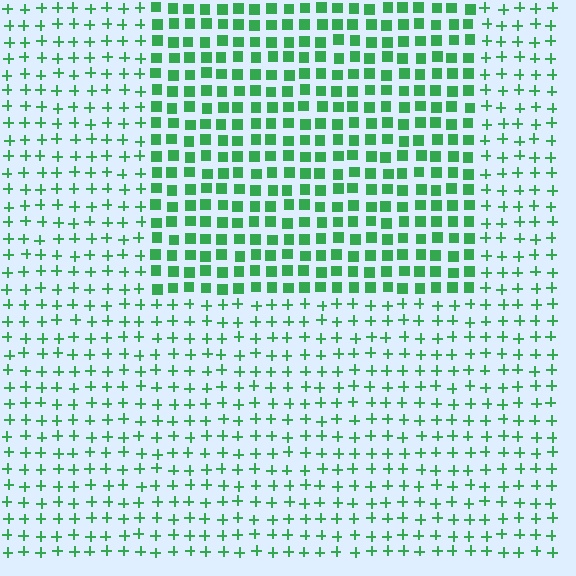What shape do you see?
I see a rectangle.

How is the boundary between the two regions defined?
The boundary is defined by a change in element shape: squares inside vs. plus signs outside. All elements share the same color and spacing.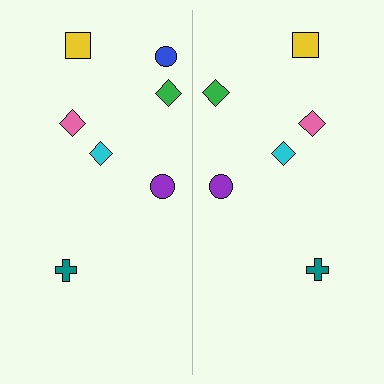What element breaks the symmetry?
A blue circle is missing from the right side.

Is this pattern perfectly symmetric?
No, the pattern is not perfectly symmetric. A blue circle is missing from the right side.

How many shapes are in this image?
There are 13 shapes in this image.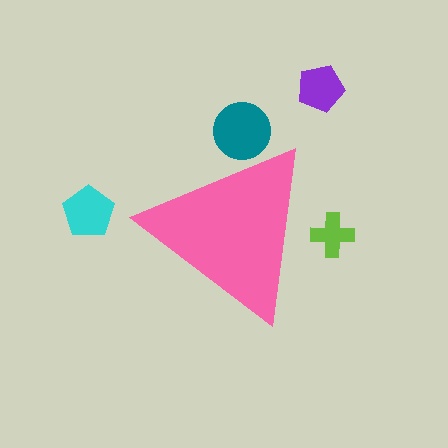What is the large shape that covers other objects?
A pink triangle.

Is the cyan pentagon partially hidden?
No, the cyan pentagon is fully visible.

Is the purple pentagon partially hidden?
No, the purple pentagon is fully visible.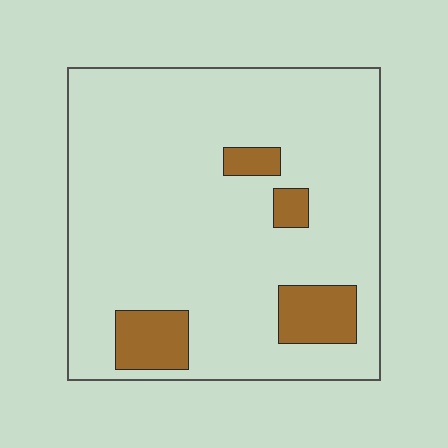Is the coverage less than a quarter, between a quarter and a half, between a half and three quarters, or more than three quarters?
Less than a quarter.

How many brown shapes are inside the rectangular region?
4.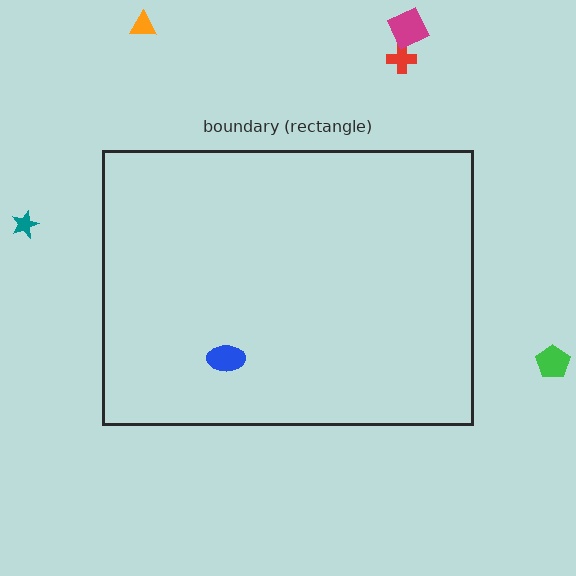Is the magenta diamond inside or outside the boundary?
Outside.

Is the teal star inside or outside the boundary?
Outside.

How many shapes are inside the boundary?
1 inside, 5 outside.